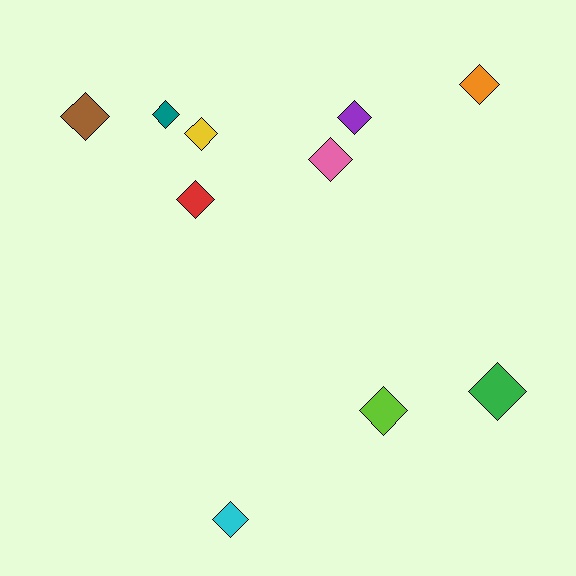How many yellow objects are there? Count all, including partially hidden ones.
There is 1 yellow object.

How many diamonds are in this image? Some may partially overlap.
There are 10 diamonds.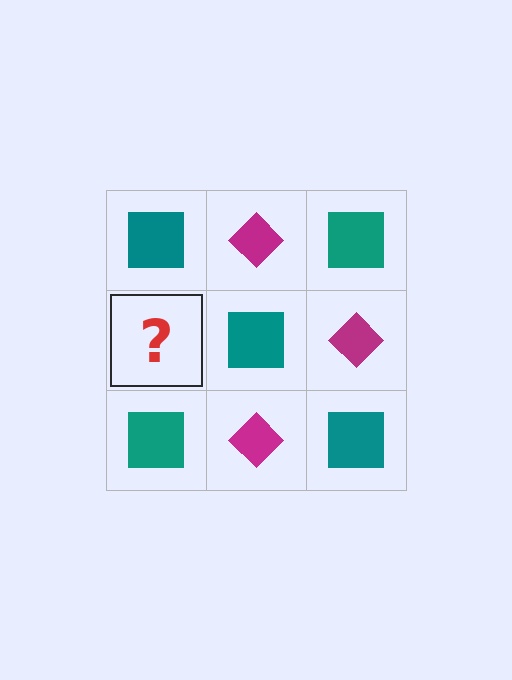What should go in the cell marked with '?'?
The missing cell should contain a magenta diamond.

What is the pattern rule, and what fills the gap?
The rule is that it alternates teal square and magenta diamond in a checkerboard pattern. The gap should be filled with a magenta diamond.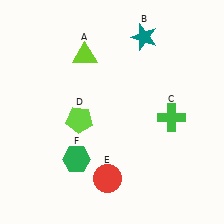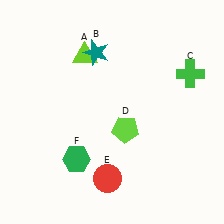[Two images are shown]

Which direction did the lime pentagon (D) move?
The lime pentagon (D) moved right.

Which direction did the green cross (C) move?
The green cross (C) moved up.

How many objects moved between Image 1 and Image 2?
3 objects moved between the two images.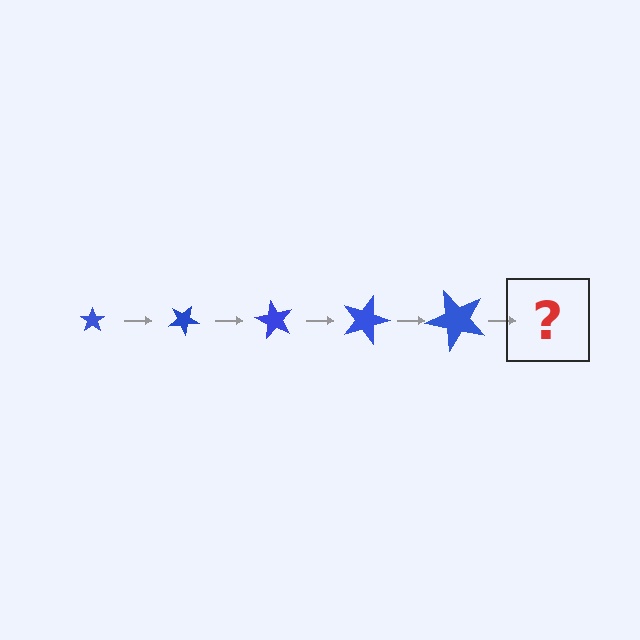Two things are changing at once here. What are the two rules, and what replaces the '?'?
The two rules are that the star grows larger each step and it rotates 30 degrees each step. The '?' should be a star, larger than the previous one and rotated 150 degrees from the start.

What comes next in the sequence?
The next element should be a star, larger than the previous one and rotated 150 degrees from the start.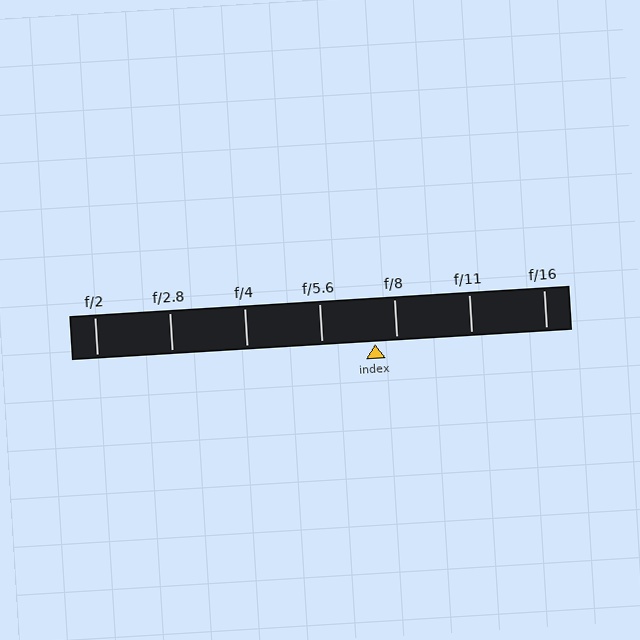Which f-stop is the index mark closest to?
The index mark is closest to f/8.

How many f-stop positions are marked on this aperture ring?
There are 7 f-stop positions marked.